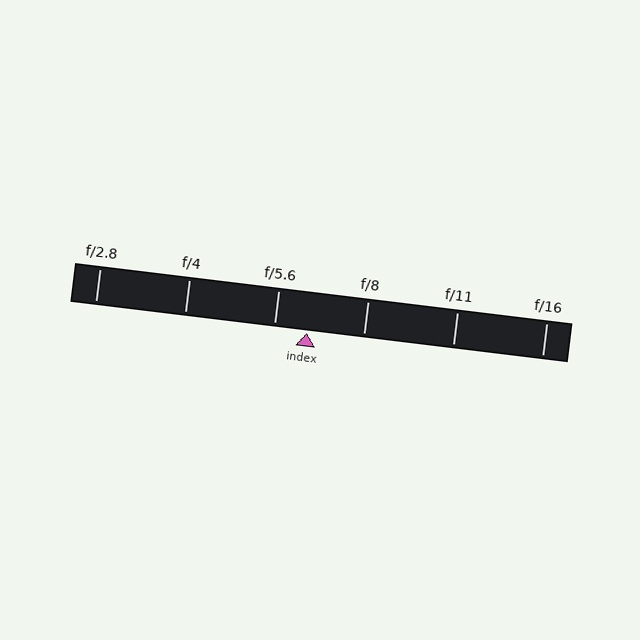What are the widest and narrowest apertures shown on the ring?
The widest aperture shown is f/2.8 and the narrowest is f/16.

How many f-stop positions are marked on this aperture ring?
There are 6 f-stop positions marked.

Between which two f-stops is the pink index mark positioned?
The index mark is between f/5.6 and f/8.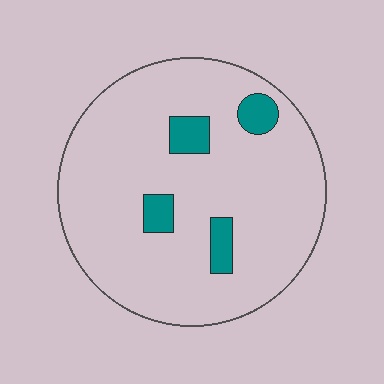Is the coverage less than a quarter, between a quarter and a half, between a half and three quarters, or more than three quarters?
Less than a quarter.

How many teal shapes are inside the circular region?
4.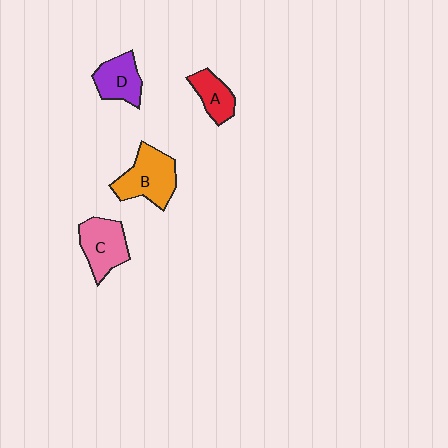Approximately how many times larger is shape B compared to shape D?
Approximately 1.4 times.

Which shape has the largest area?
Shape B (orange).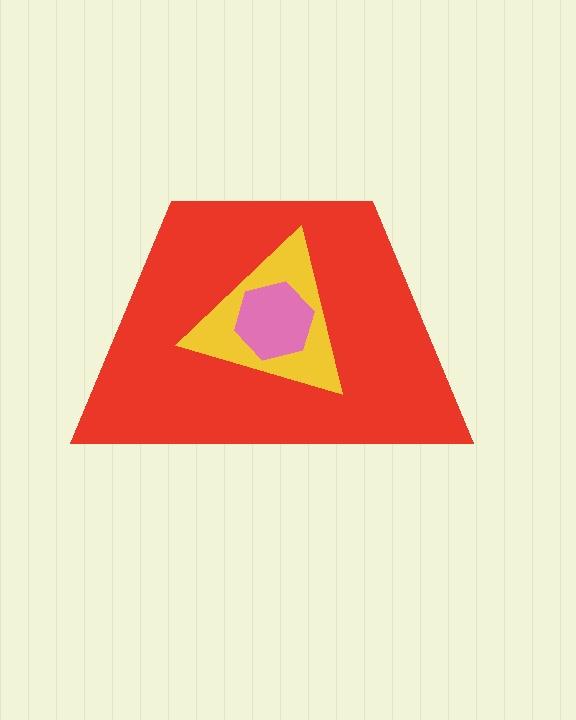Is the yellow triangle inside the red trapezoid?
Yes.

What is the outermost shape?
The red trapezoid.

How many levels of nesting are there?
3.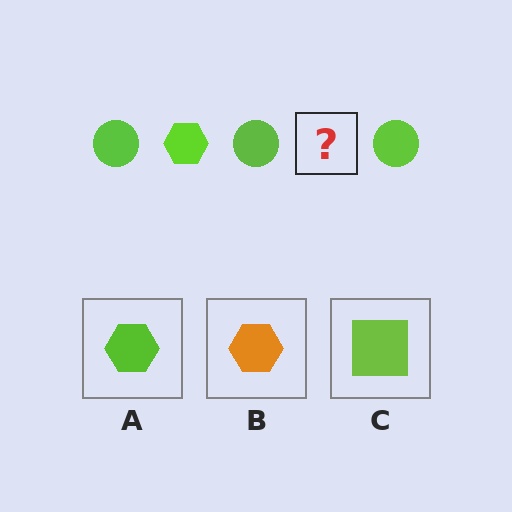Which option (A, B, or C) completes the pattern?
A.